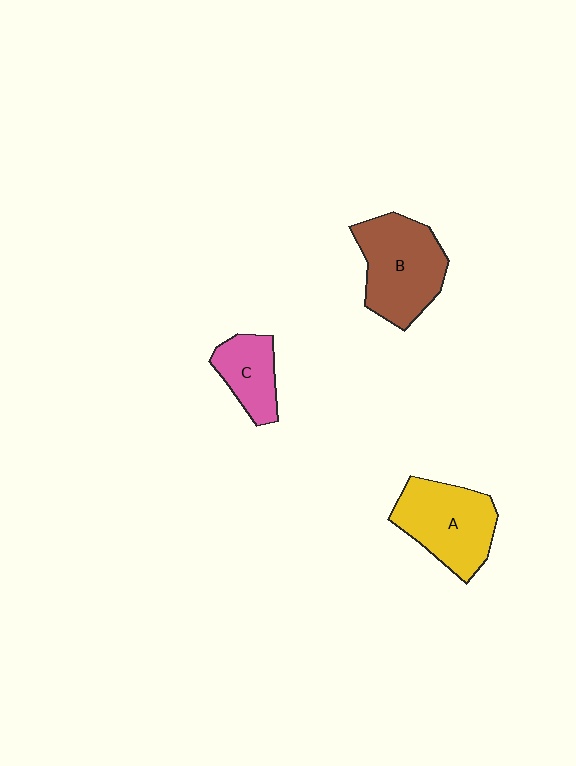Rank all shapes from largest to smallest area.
From largest to smallest: B (brown), A (yellow), C (pink).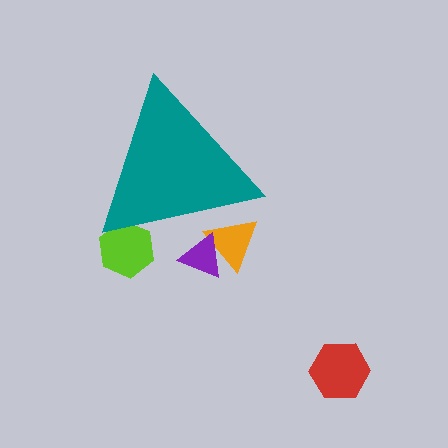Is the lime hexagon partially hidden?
Yes, the lime hexagon is partially hidden behind the teal triangle.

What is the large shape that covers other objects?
A teal triangle.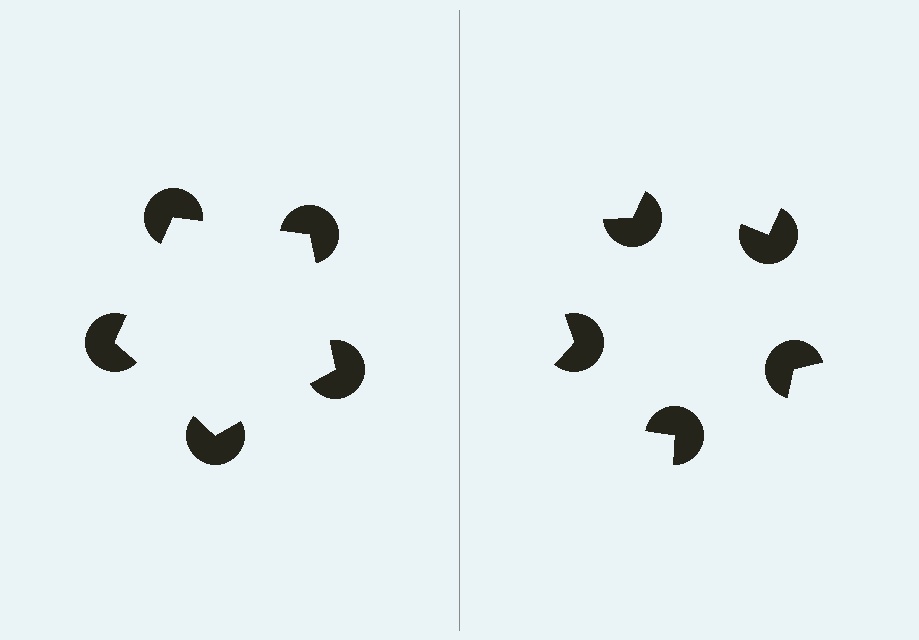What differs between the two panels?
The pac-man discs are positioned identically on both sides; only the wedge orientations differ. On the left they align to a pentagon; on the right they are misaligned.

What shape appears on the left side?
An illusory pentagon.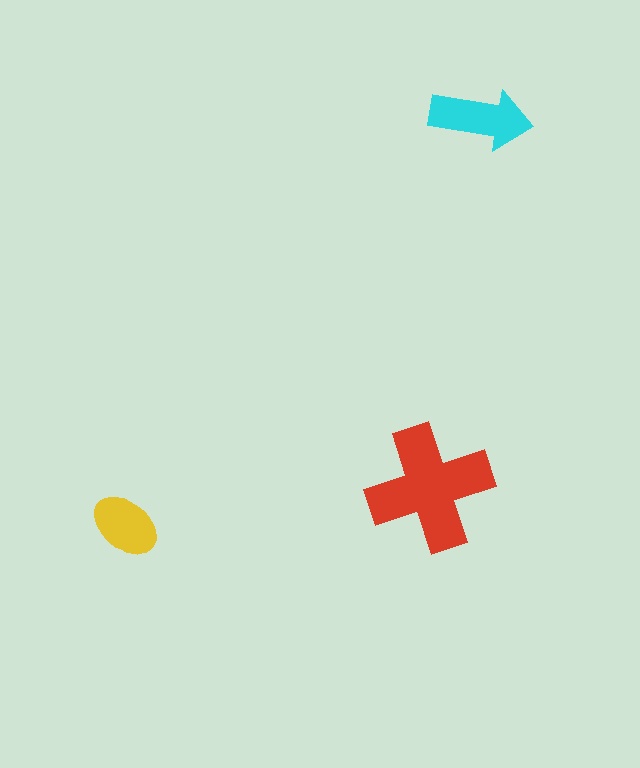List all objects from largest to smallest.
The red cross, the cyan arrow, the yellow ellipse.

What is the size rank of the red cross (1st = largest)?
1st.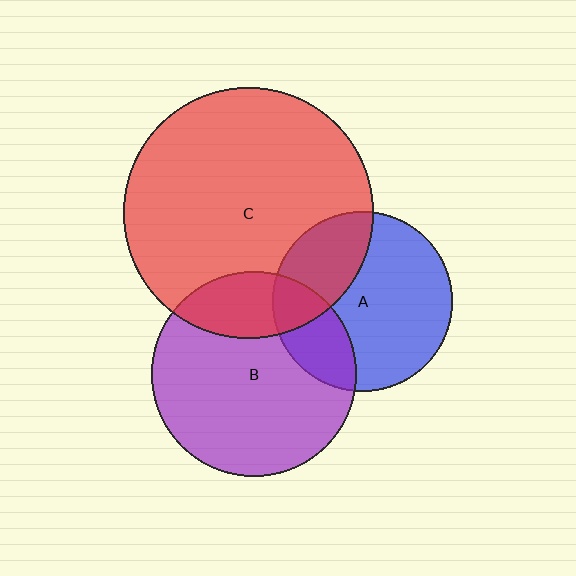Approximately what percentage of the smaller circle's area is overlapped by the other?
Approximately 25%.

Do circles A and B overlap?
Yes.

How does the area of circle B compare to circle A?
Approximately 1.3 times.